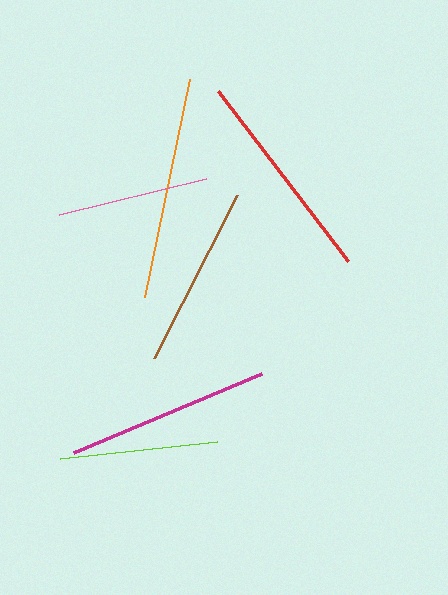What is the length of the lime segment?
The lime segment is approximately 159 pixels long.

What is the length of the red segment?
The red segment is approximately 214 pixels long.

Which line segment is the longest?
The orange line is the longest at approximately 222 pixels.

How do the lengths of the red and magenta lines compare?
The red and magenta lines are approximately the same length.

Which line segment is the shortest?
The pink line is the shortest at approximately 152 pixels.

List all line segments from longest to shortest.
From longest to shortest: orange, red, magenta, brown, lime, pink.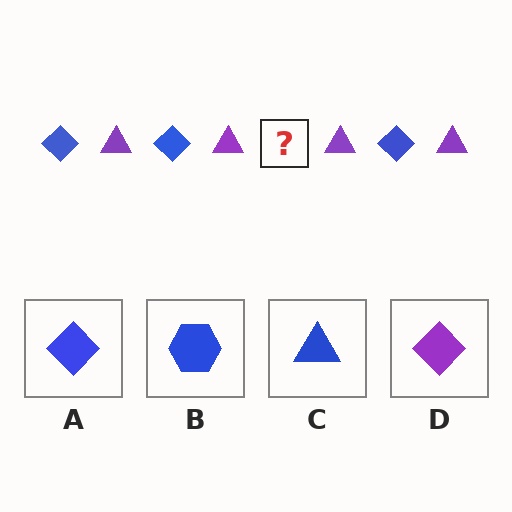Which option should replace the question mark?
Option A.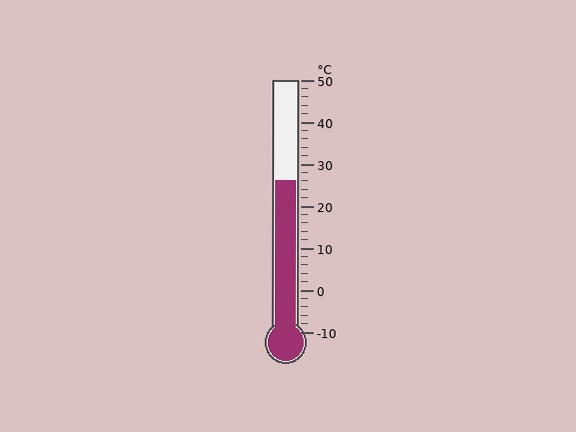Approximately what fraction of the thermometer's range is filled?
The thermometer is filled to approximately 60% of its range.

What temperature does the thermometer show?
The thermometer shows approximately 26°C.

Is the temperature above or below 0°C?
The temperature is above 0°C.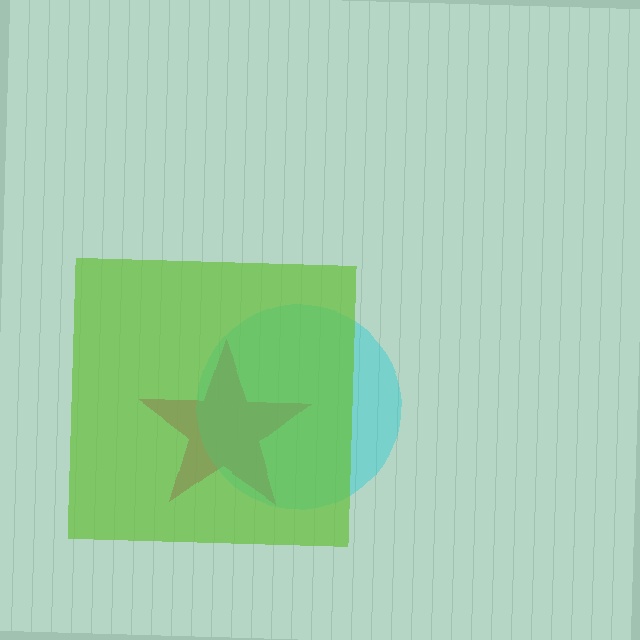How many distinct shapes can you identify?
There are 3 distinct shapes: a magenta star, a cyan circle, a lime square.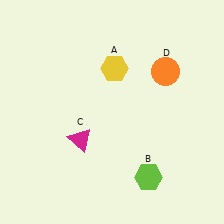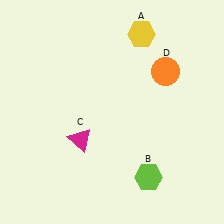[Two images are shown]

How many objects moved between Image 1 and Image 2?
1 object moved between the two images.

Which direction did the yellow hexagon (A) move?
The yellow hexagon (A) moved up.